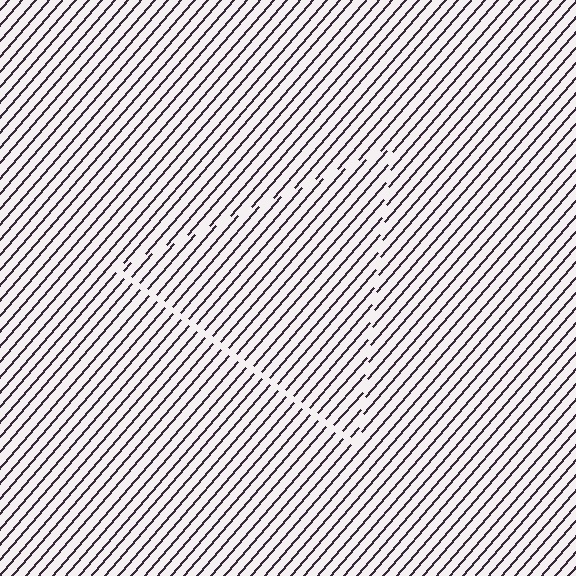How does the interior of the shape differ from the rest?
The interior of the shape contains the same grating, shifted by half a period — the contour is defined by the phase discontinuity where line-ends from the inner and outer gratings abut.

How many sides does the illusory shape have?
3 sides — the line-ends trace a triangle.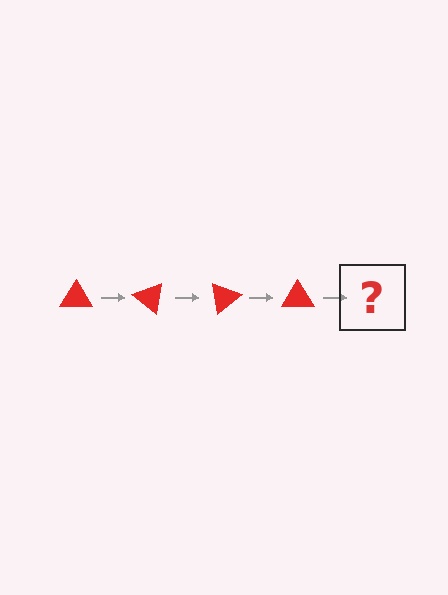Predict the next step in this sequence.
The next step is a red triangle rotated 160 degrees.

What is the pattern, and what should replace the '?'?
The pattern is that the triangle rotates 40 degrees each step. The '?' should be a red triangle rotated 160 degrees.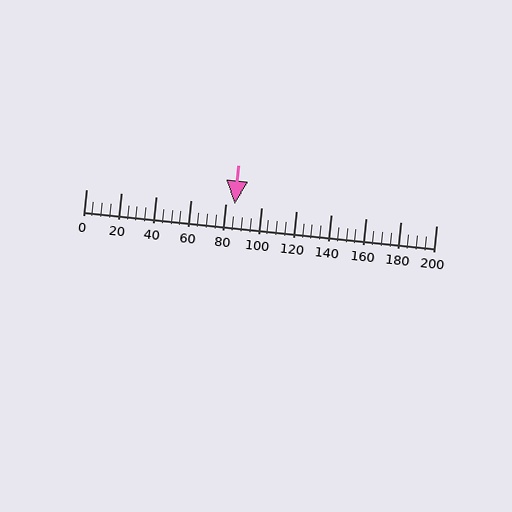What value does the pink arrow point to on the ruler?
The pink arrow points to approximately 85.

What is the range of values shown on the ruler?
The ruler shows values from 0 to 200.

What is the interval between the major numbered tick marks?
The major tick marks are spaced 20 units apart.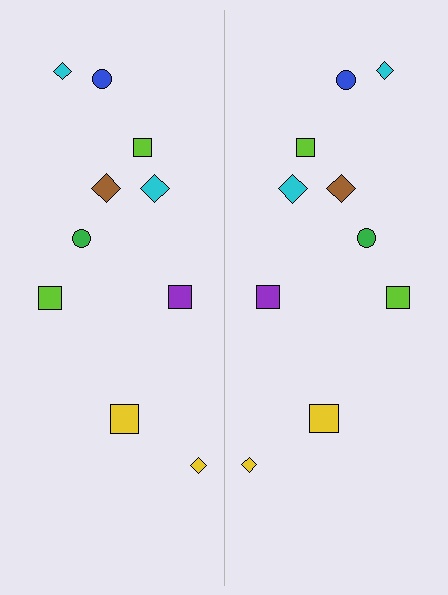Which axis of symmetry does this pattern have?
The pattern has a vertical axis of symmetry running through the center of the image.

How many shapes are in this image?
There are 20 shapes in this image.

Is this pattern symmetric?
Yes, this pattern has bilateral (reflection) symmetry.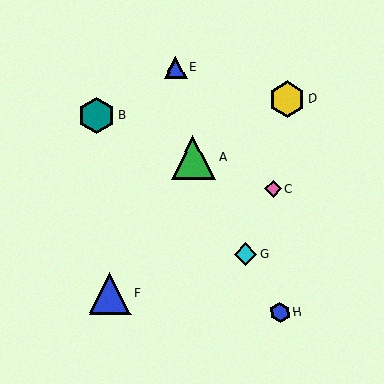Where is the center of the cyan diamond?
The center of the cyan diamond is at (245, 255).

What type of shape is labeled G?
Shape G is a cyan diamond.